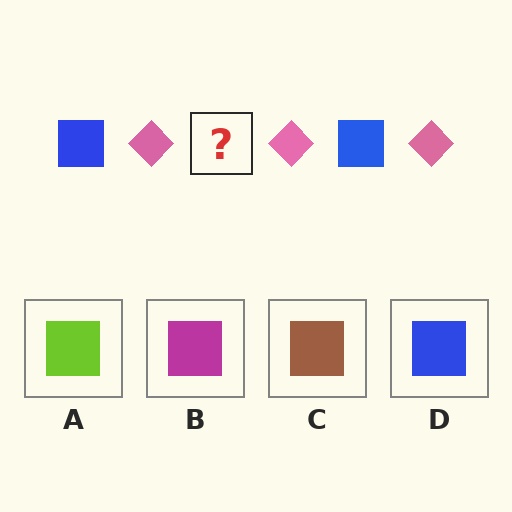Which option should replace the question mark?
Option D.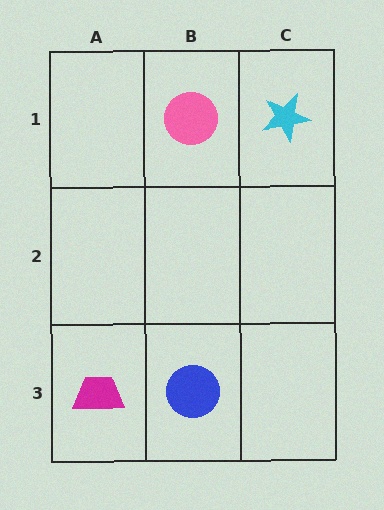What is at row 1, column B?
A pink circle.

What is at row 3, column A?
A magenta trapezoid.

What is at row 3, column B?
A blue circle.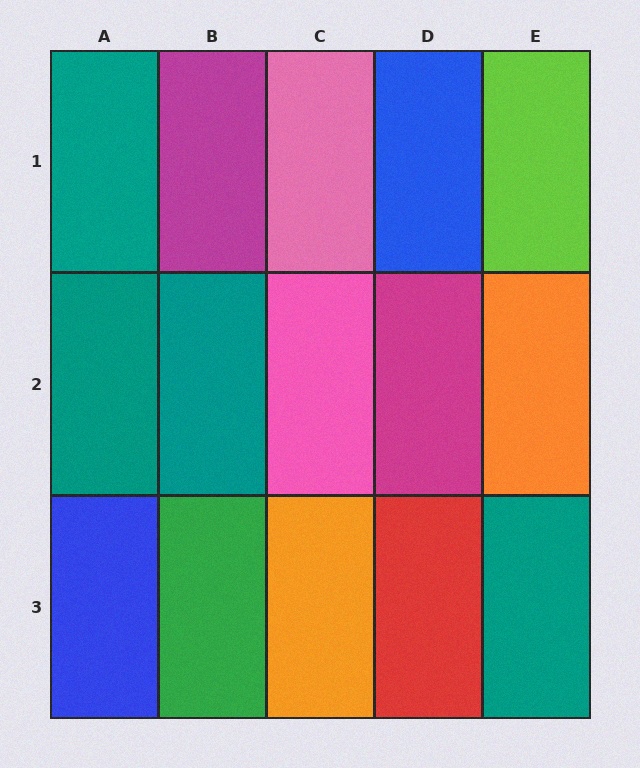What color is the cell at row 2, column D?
Magenta.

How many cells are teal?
4 cells are teal.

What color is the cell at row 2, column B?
Teal.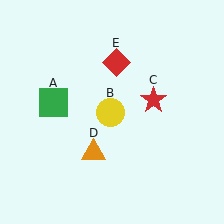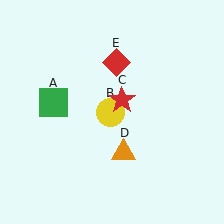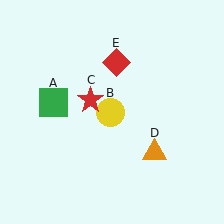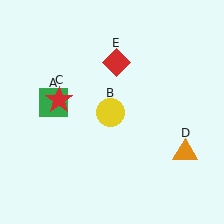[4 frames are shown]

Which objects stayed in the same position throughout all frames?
Green square (object A) and yellow circle (object B) and red diamond (object E) remained stationary.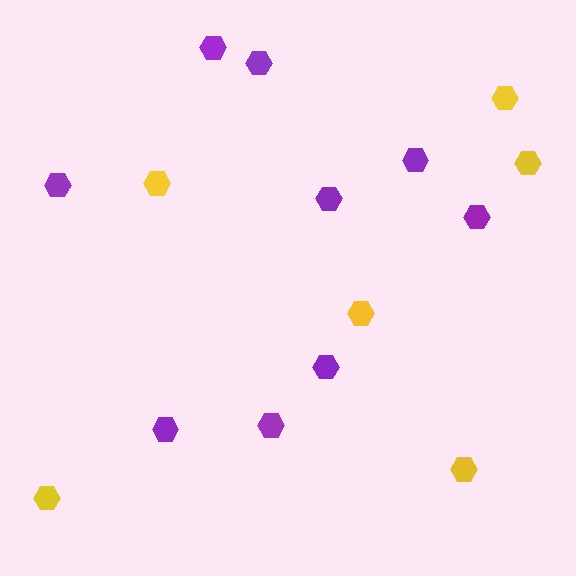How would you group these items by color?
There are 2 groups: one group of purple hexagons (9) and one group of yellow hexagons (6).